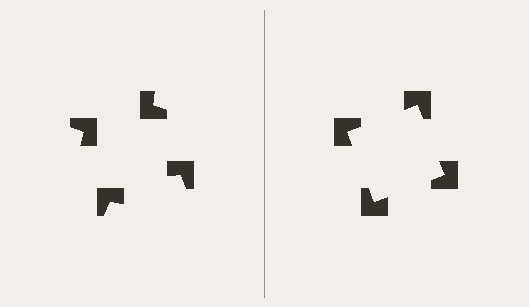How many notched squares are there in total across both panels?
8 — 4 on each side.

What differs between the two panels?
The notched squares are positioned identically on both sides; only the wedge orientations differ. On the right they align to a square; on the left they are misaligned.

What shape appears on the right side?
An illusory square.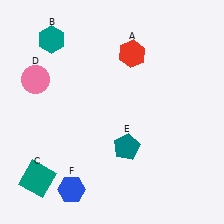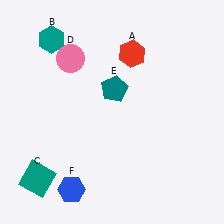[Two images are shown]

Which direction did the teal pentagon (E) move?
The teal pentagon (E) moved up.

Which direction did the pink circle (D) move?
The pink circle (D) moved right.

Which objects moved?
The objects that moved are: the pink circle (D), the teal pentagon (E).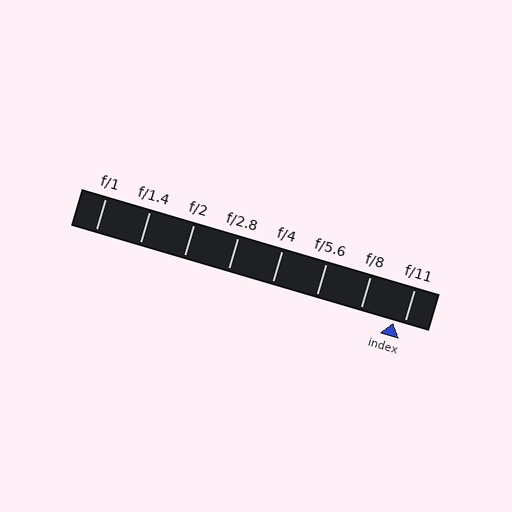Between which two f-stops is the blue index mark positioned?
The index mark is between f/8 and f/11.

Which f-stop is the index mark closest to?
The index mark is closest to f/11.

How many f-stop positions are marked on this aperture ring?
There are 8 f-stop positions marked.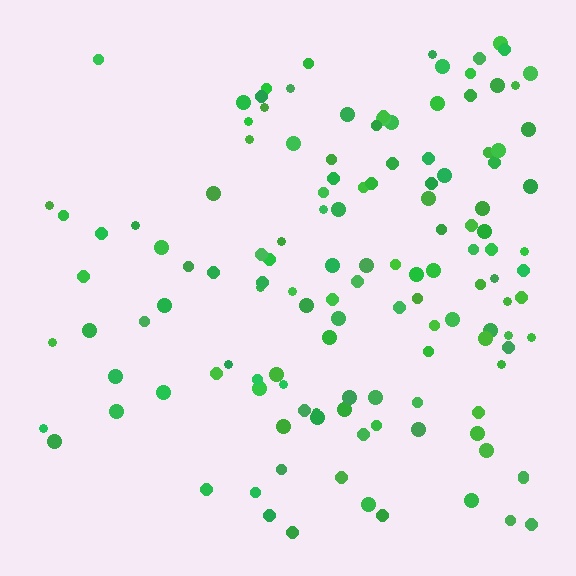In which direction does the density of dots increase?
From left to right, with the right side densest.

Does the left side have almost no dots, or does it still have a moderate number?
Still a moderate number, just noticeably fewer than the right.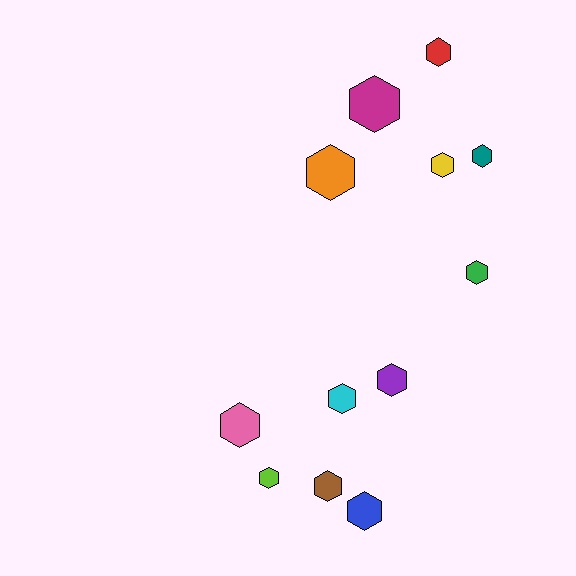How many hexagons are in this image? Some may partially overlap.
There are 12 hexagons.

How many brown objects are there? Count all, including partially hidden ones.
There is 1 brown object.